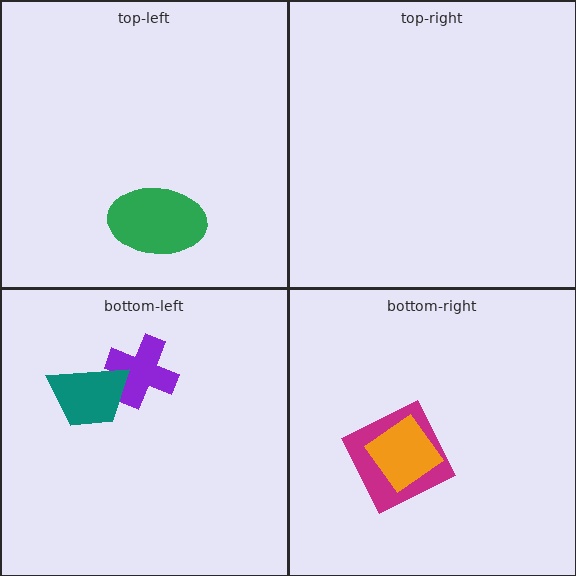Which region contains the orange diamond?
The bottom-right region.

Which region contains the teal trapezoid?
The bottom-left region.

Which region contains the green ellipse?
The top-left region.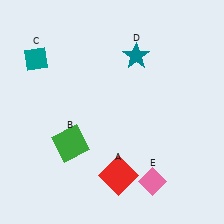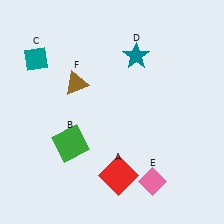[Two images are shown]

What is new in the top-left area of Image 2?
A brown triangle (F) was added in the top-left area of Image 2.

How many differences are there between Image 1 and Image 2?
There is 1 difference between the two images.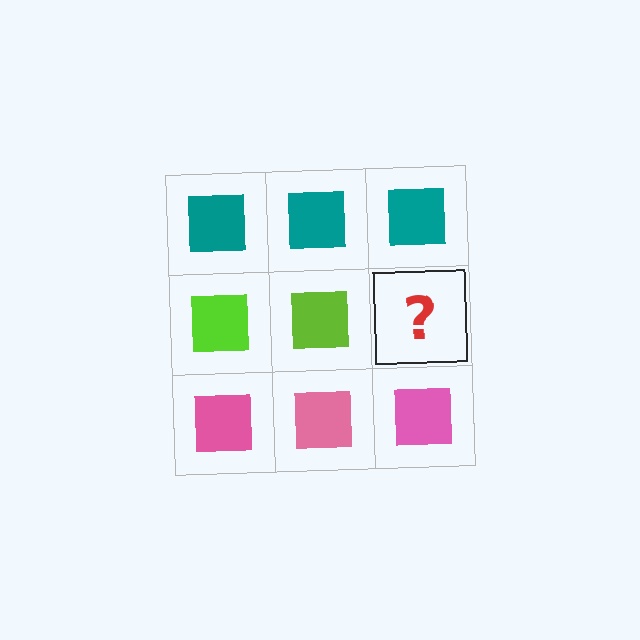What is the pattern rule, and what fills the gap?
The rule is that each row has a consistent color. The gap should be filled with a lime square.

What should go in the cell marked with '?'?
The missing cell should contain a lime square.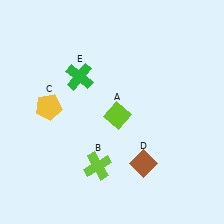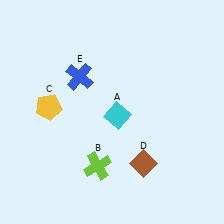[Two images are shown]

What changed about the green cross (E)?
In Image 1, E is green. In Image 2, it changed to blue.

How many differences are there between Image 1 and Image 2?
There are 2 differences between the two images.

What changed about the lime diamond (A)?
In Image 1, A is lime. In Image 2, it changed to cyan.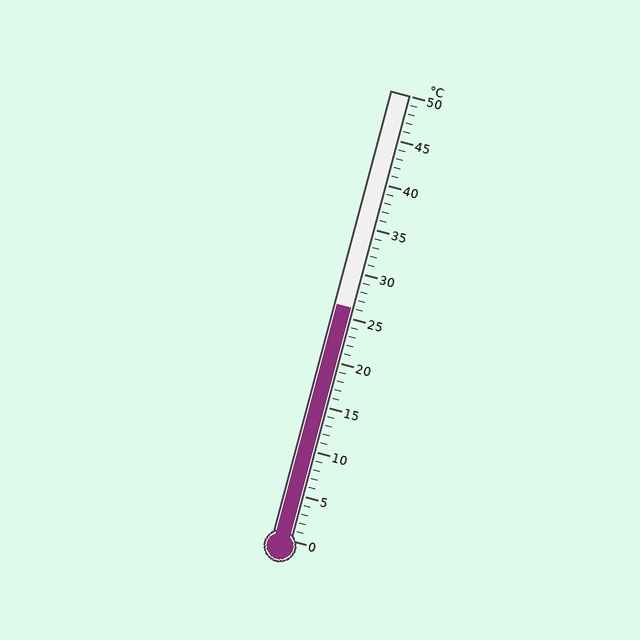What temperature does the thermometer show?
The thermometer shows approximately 26°C.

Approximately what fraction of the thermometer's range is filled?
The thermometer is filled to approximately 50% of its range.